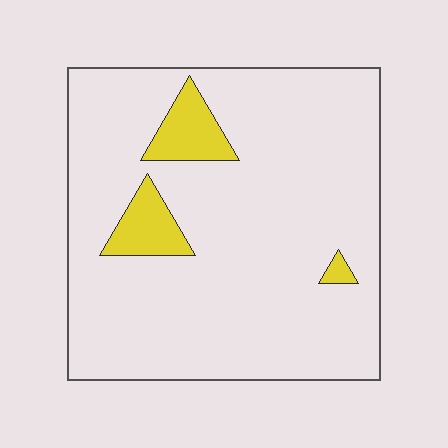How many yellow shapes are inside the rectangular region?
3.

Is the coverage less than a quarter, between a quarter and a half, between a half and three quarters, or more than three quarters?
Less than a quarter.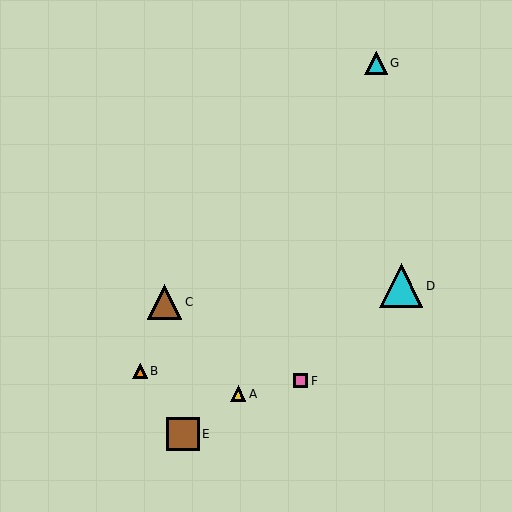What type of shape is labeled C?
Shape C is a brown triangle.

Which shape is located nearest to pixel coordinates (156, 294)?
The brown triangle (labeled C) at (165, 302) is nearest to that location.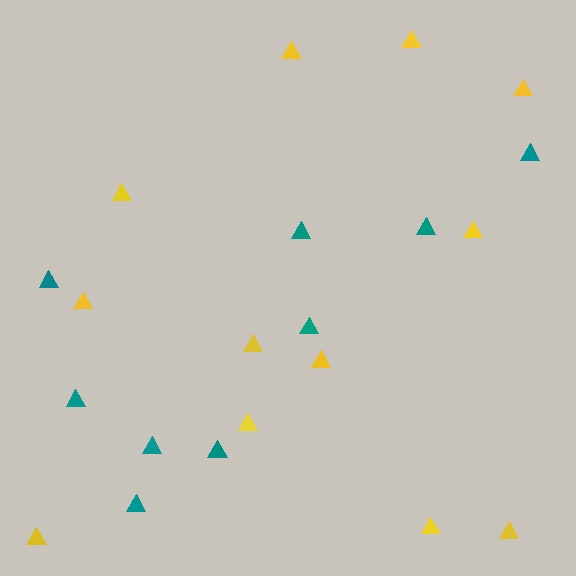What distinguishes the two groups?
There are 2 groups: one group of yellow triangles (12) and one group of teal triangles (9).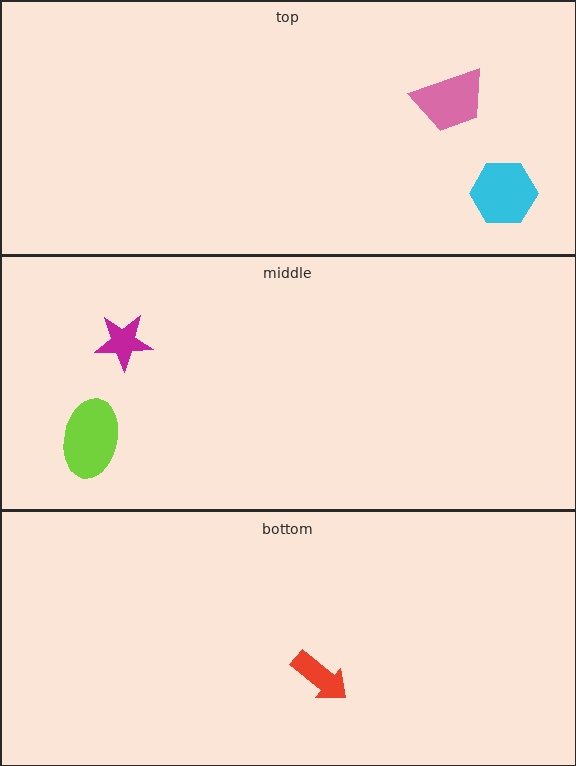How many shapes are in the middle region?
2.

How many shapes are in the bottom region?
1.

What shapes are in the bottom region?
The red arrow.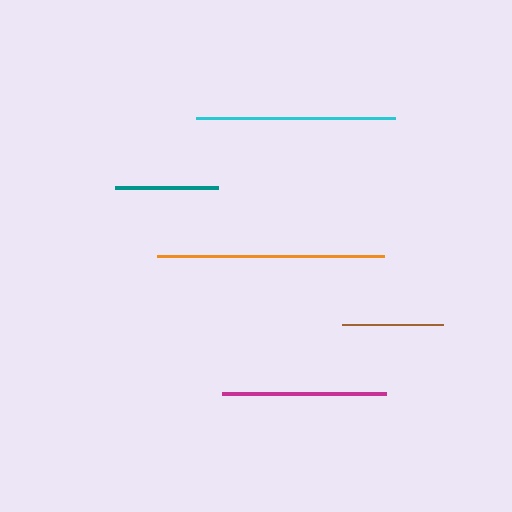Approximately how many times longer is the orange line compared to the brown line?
The orange line is approximately 2.2 times the length of the brown line.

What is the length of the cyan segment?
The cyan segment is approximately 199 pixels long.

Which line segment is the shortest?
The brown line is the shortest at approximately 101 pixels.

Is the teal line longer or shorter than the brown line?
The teal line is longer than the brown line.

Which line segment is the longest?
The orange line is the longest at approximately 227 pixels.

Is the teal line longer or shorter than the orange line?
The orange line is longer than the teal line.